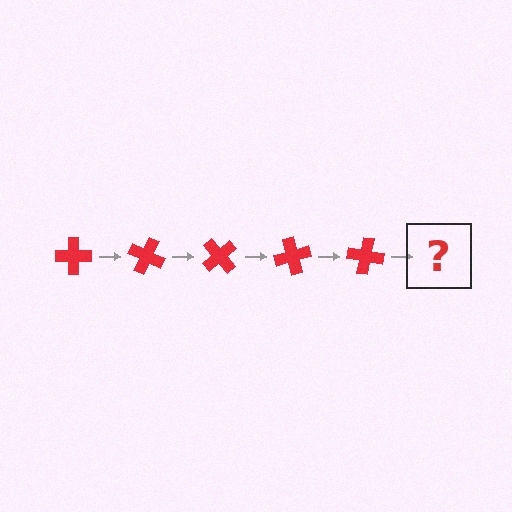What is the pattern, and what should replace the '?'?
The pattern is that the cross rotates 25 degrees each step. The '?' should be a red cross rotated 125 degrees.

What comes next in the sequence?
The next element should be a red cross rotated 125 degrees.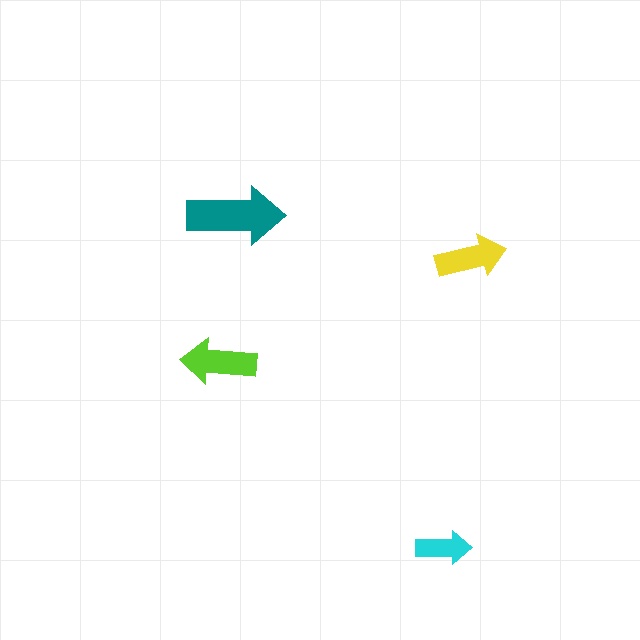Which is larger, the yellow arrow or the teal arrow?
The teal one.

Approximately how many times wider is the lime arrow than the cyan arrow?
About 1.5 times wider.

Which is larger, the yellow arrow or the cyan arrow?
The yellow one.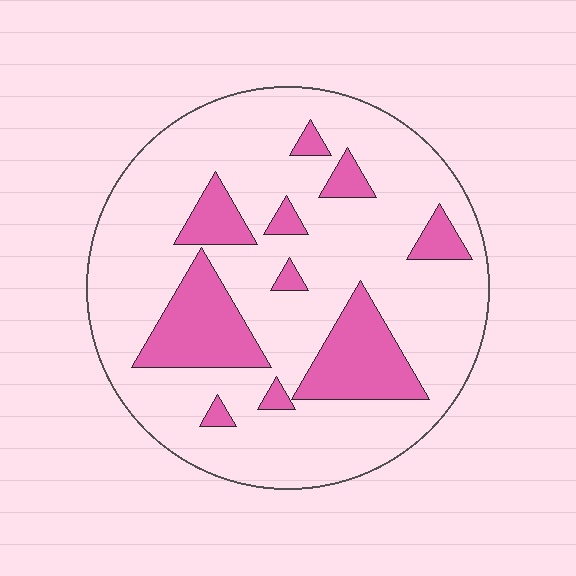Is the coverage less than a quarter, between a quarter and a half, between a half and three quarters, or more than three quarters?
Less than a quarter.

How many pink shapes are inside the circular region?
10.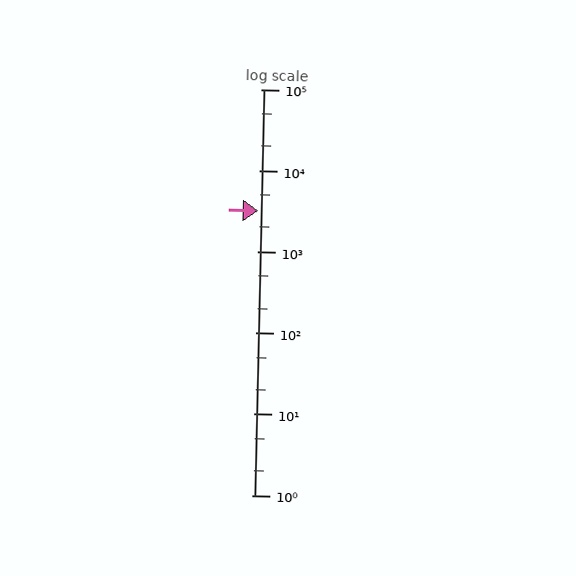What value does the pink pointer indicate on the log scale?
The pointer indicates approximately 3200.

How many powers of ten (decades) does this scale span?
The scale spans 5 decades, from 1 to 100000.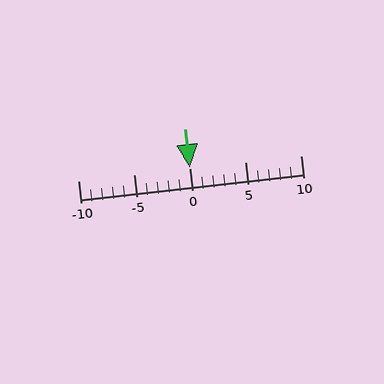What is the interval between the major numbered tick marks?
The major tick marks are spaced 5 units apart.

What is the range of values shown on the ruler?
The ruler shows values from -10 to 10.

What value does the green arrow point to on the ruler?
The green arrow points to approximately 0.